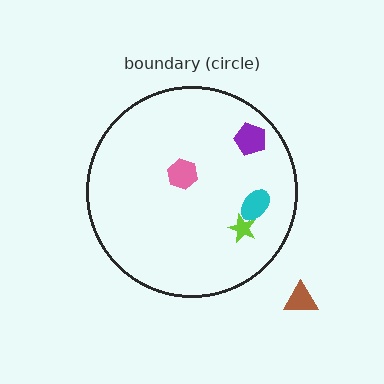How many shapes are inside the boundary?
4 inside, 1 outside.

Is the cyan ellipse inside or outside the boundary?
Inside.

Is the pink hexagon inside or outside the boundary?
Inside.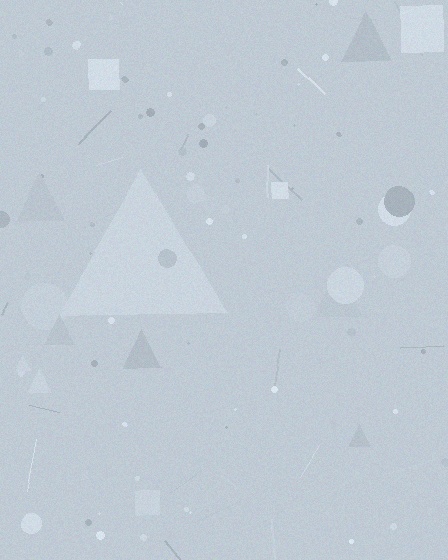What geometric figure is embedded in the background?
A triangle is embedded in the background.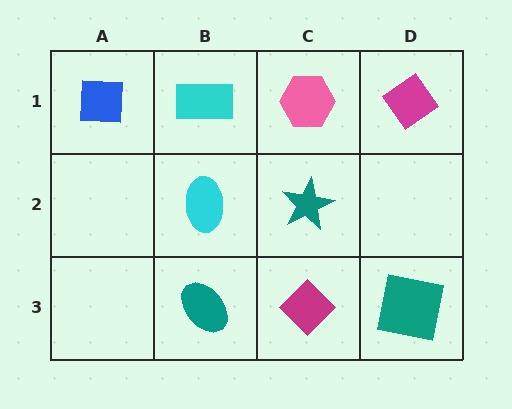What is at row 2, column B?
A cyan ellipse.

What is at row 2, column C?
A teal star.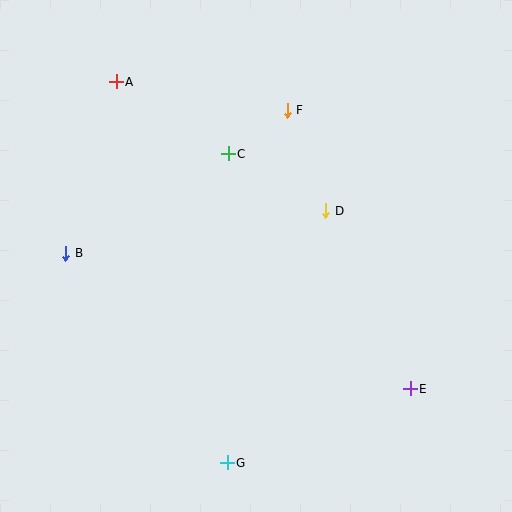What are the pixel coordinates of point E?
Point E is at (410, 389).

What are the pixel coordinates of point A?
Point A is at (116, 82).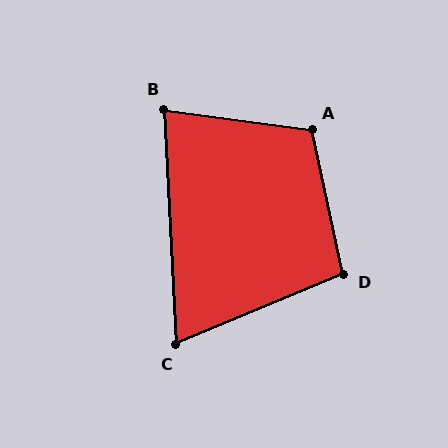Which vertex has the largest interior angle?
A, at approximately 110 degrees.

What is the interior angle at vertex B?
Approximately 79 degrees (acute).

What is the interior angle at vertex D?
Approximately 101 degrees (obtuse).